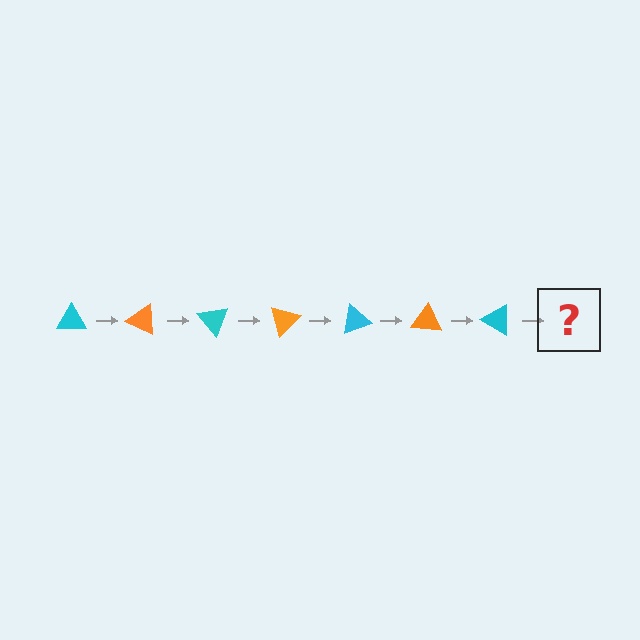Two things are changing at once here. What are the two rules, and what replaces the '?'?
The two rules are that it rotates 25 degrees each step and the color cycles through cyan and orange. The '?' should be an orange triangle, rotated 175 degrees from the start.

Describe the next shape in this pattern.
It should be an orange triangle, rotated 175 degrees from the start.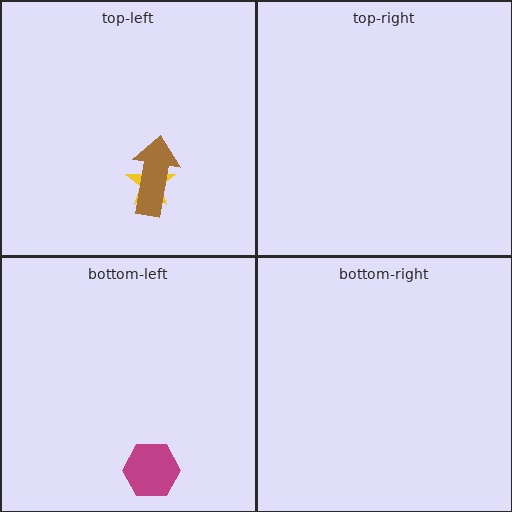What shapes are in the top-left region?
The yellow star, the brown arrow.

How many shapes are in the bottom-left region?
1.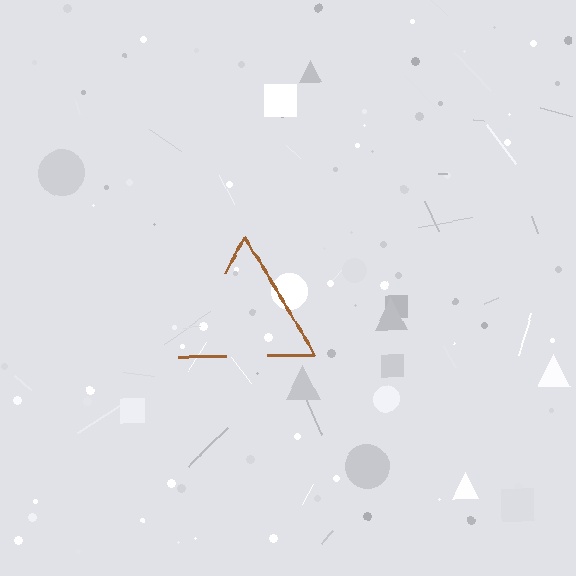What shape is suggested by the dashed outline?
The dashed outline suggests a triangle.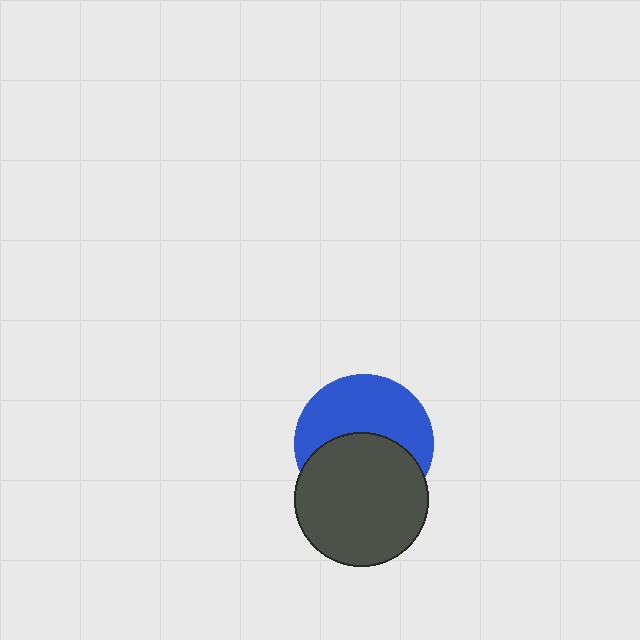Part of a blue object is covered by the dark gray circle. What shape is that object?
It is a circle.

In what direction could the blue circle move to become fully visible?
The blue circle could move up. That would shift it out from behind the dark gray circle entirely.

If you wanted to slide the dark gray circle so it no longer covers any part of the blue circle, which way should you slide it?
Slide it down — that is the most direct way to separate the two shapes.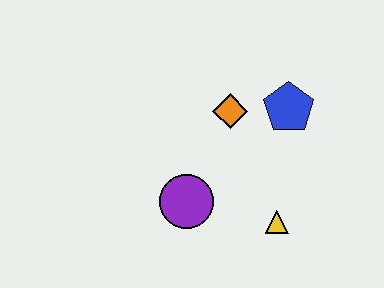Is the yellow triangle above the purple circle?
No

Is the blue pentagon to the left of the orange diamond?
No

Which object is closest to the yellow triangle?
The purple circle is closest to the yellow triangle.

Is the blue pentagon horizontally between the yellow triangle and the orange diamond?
No